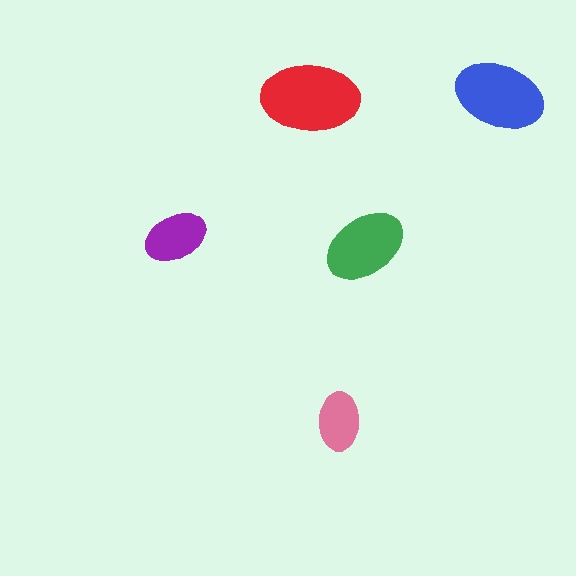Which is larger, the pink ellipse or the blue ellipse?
The blue one.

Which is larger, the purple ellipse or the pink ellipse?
The purple one.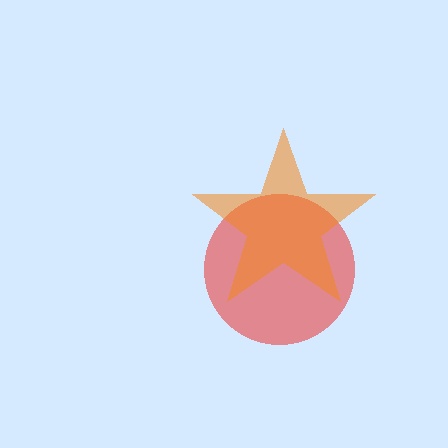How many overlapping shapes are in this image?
There are 2 overlapping shapes in the image.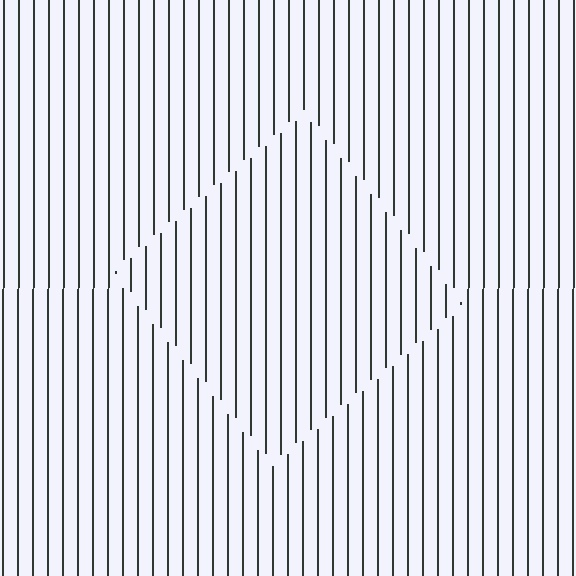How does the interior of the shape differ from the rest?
The interior of the shape contains the same grating, shifted by half a period — the contour is defined by the phase discontinuity where line-ends from the inner and outer gratings abut.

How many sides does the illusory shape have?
4 sides — the line-ends trace a square.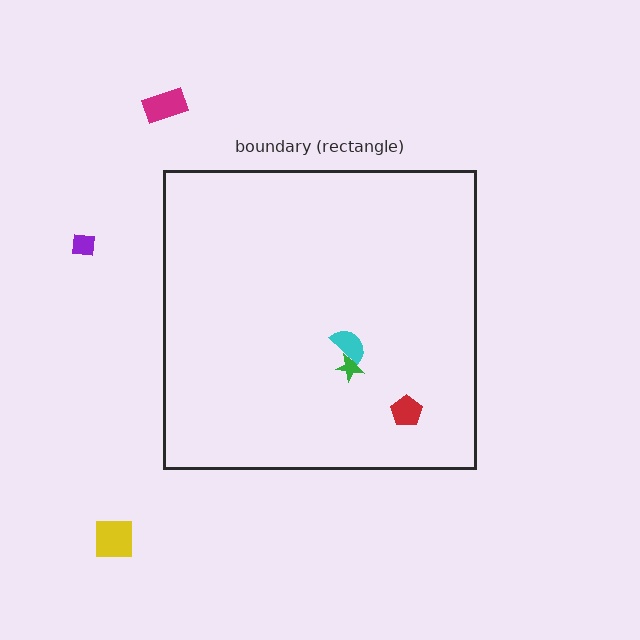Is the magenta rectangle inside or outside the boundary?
Outside.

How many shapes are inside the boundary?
3 inside, 3 outside.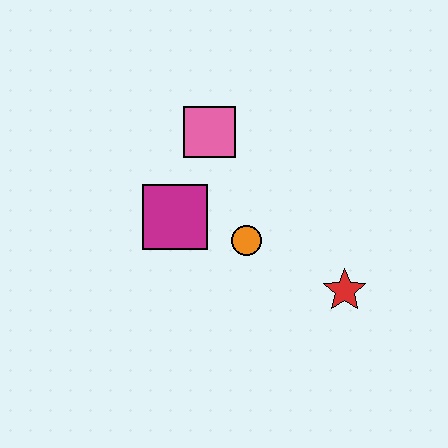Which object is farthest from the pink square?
The red star is farthest from the pink square.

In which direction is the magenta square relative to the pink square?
The magenta square is below the pink square.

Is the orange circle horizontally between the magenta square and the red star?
Yes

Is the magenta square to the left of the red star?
Yes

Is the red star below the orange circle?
Yes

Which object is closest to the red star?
The orange circle is closest to the red star.